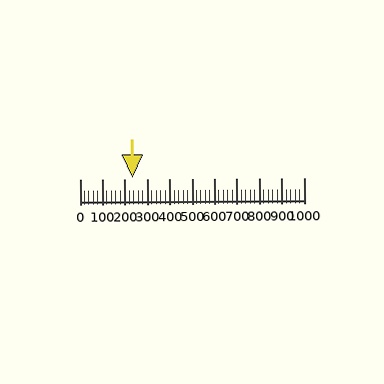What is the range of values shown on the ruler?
The ruler shows values from 0 to 1000.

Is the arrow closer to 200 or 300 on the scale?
The arrow is closer to 200.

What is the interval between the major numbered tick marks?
The major tick marks are spaced 100 units apart.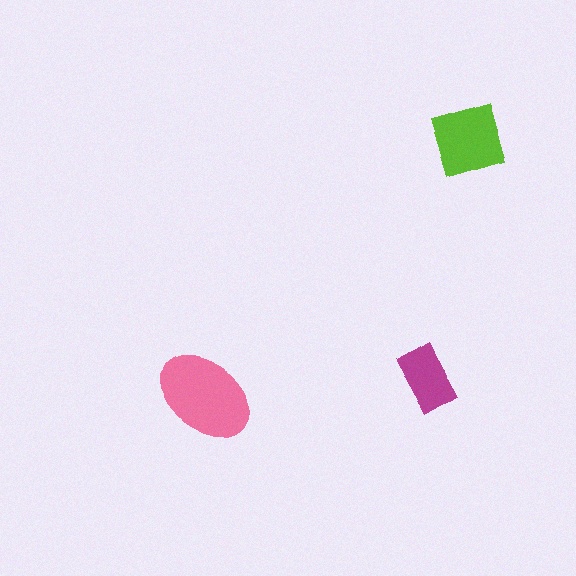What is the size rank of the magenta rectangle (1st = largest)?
3rd.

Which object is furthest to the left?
The pink ellipse is leftmost.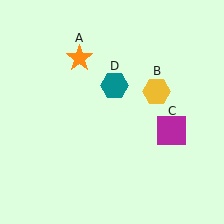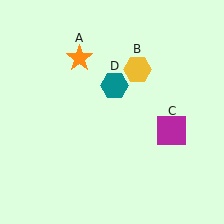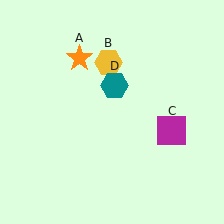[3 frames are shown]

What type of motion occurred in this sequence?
The yellow hexagon (object B) rotated counterclockwise around the center of the scene.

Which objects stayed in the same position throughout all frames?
Orange star (object A) and magenta square (object C) and teal hexagon (object D) remained stationary.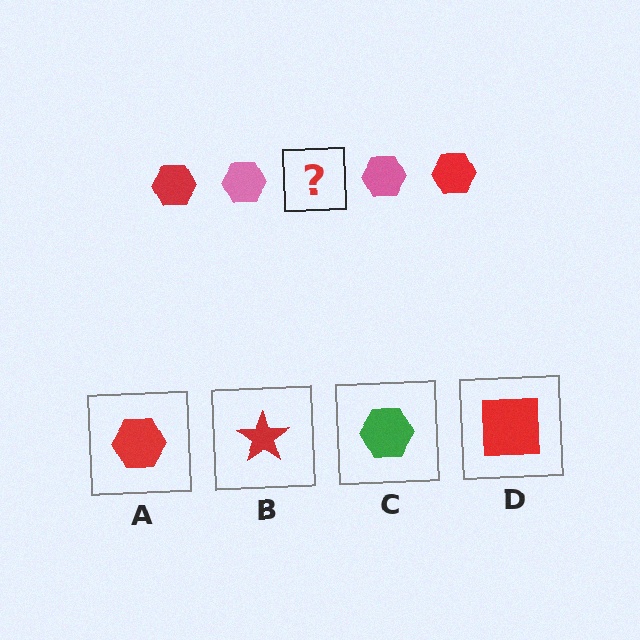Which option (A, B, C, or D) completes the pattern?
A.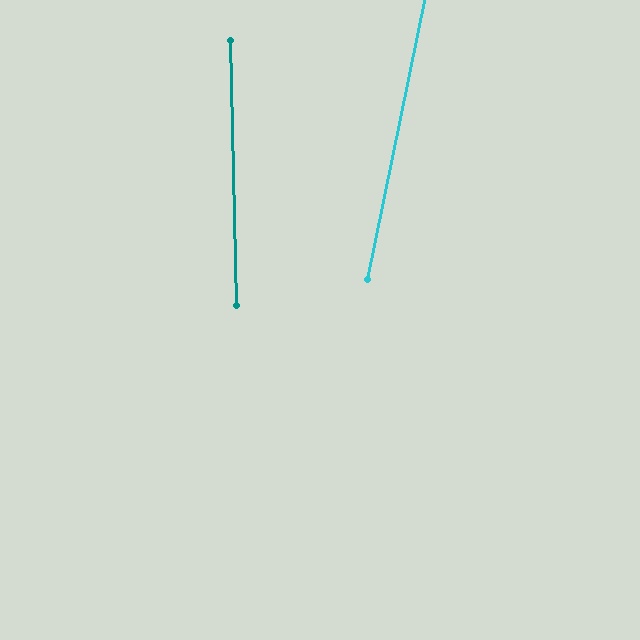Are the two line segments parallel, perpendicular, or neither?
Neither parallel nor perpendicular — they differ by about 13°.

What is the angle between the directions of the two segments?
Approximately 13 degrees.